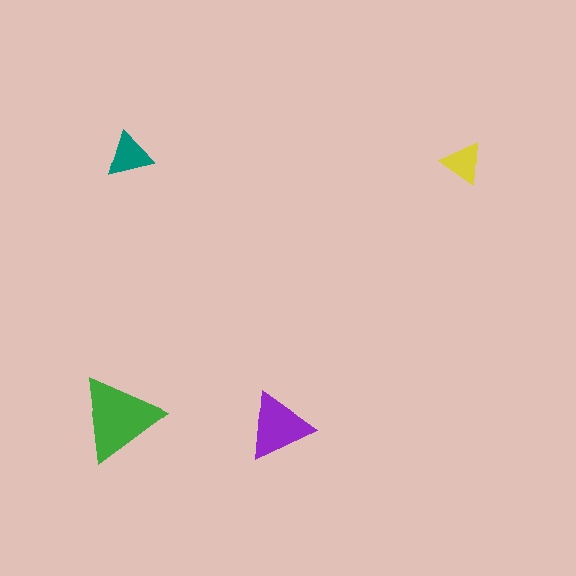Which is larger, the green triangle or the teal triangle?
The green one.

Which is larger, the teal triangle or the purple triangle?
The purple one.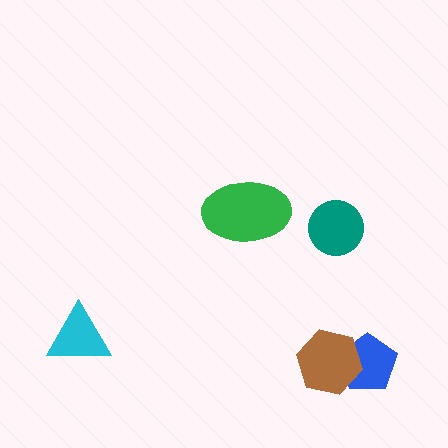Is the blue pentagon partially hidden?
Yes, it is partially covered by another shape.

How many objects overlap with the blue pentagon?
1 object overlaps with the blue pentagon.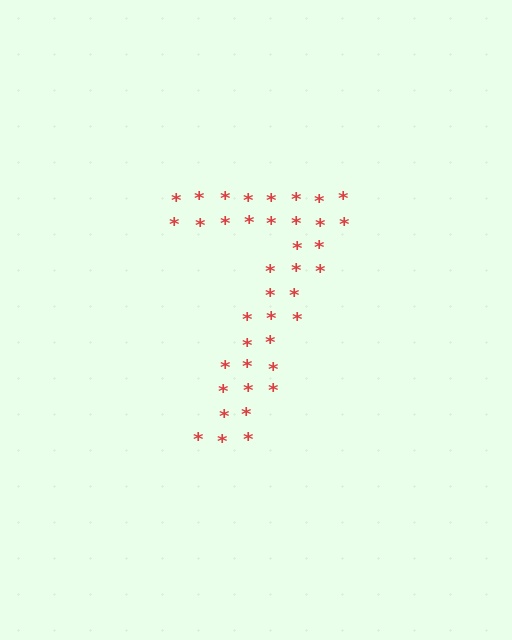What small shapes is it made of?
It is made of small asterisks.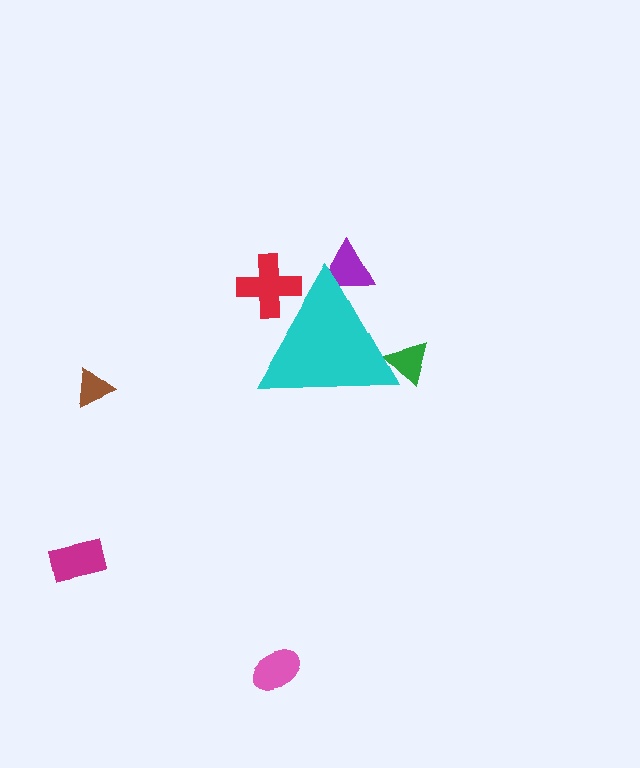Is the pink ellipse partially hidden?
No, the pink ellipse is fully visible.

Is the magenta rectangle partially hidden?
No, the magenta rectangle is fully visible.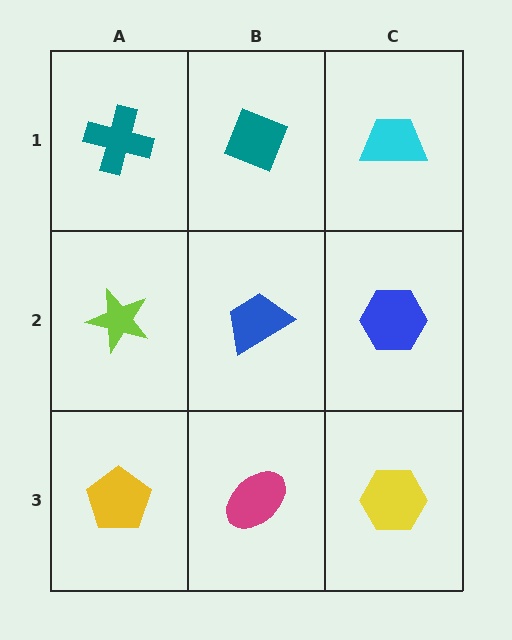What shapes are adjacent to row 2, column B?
A teal diamond (row 1, column B), a magenta ellipse (row 3, column B), a lime star (row 2, column A), a blue hexagon (row 2, column C).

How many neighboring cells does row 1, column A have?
2.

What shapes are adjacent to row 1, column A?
A lime star (row 2, column A), a teal diamond (row 1, column B).